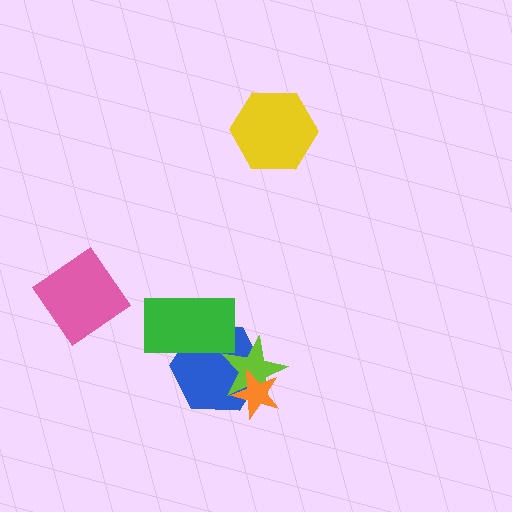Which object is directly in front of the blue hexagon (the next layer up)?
The green rectangle is directly in front of the blue hexagon.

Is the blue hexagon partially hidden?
Yes, it is partially covered by another shape.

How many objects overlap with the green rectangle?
1 object overlaps with the green rectangle.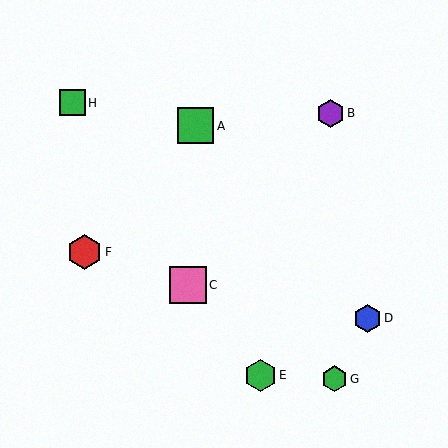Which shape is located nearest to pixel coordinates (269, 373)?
The green hexagon (labeled E) at (261, 375) is nearest to that location.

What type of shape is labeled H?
Shape H is a green square.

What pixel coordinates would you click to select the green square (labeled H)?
Click at (72, 103) to select the green square H.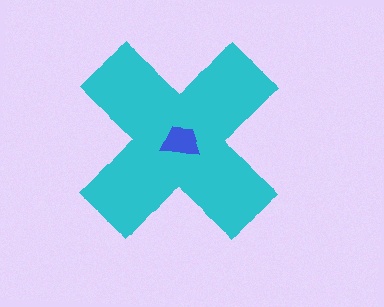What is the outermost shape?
The cyan cross.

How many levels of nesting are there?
2.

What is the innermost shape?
The blue trapezoid.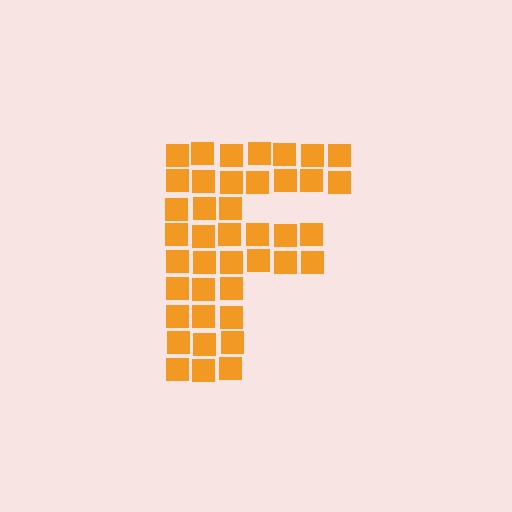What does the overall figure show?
The overall figure shows the letter F.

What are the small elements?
The small elements are squares.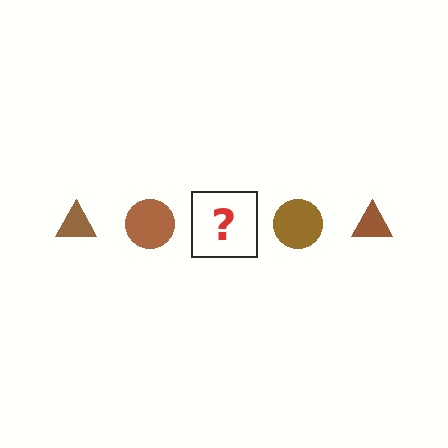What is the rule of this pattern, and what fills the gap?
The rule is that the pattern cycles through triangle, circle shapes in brown. The gap should be filled with a brown triangle.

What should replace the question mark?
The question mark should be replaced with a brown triangle.